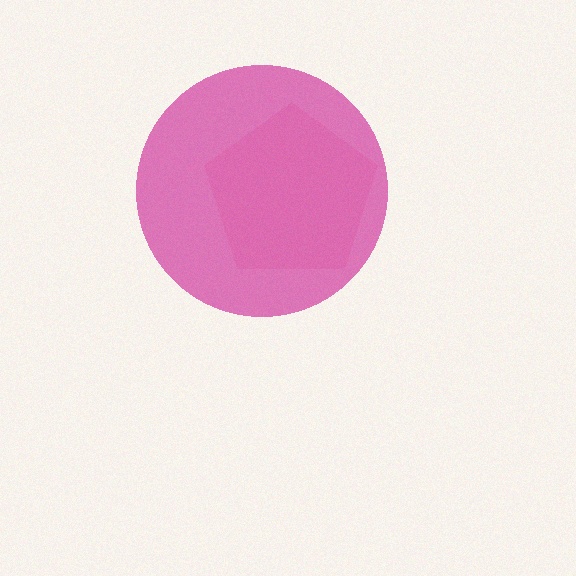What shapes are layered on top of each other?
The layered shapes are: a magenta circle, a pink pentagon.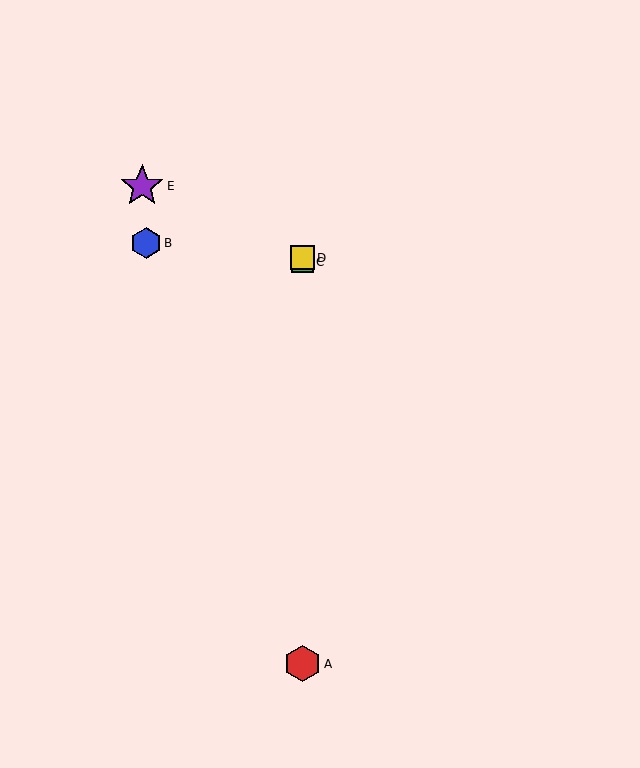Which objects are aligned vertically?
Objects A, C, D are aligned vertically.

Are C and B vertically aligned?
No, C is at x≈303 and B is at x≈146.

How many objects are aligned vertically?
3 objects (A, C, D) are aligned vertically.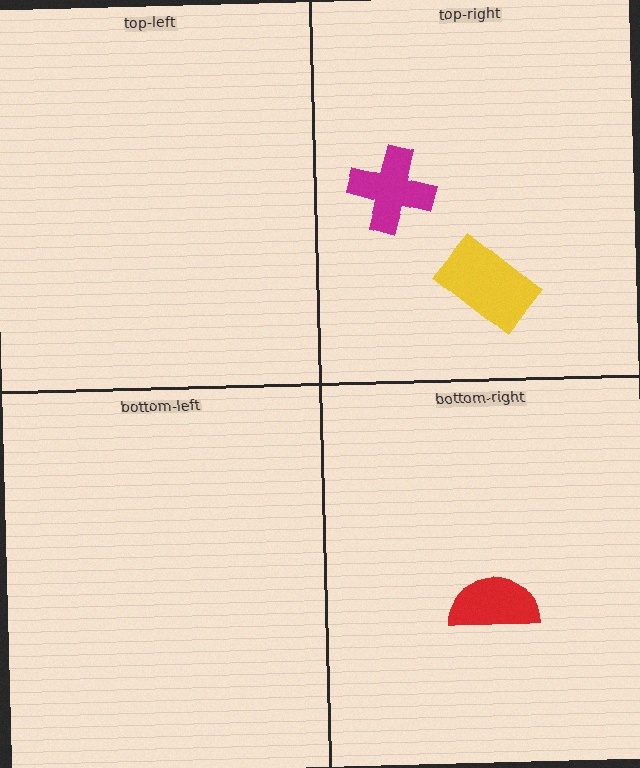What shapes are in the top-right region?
The yellow rectangle, the magenta cross.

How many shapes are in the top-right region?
2.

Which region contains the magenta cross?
The top-right region.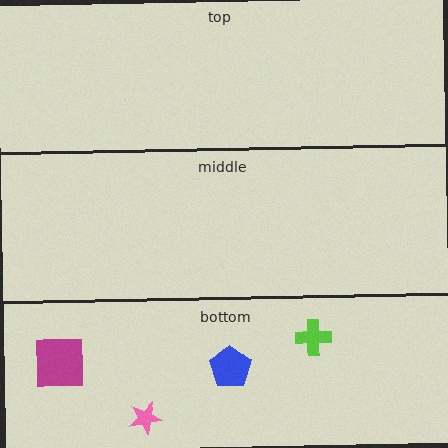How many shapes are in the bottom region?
4.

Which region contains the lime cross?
The bottom region.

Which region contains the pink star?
The bottom region.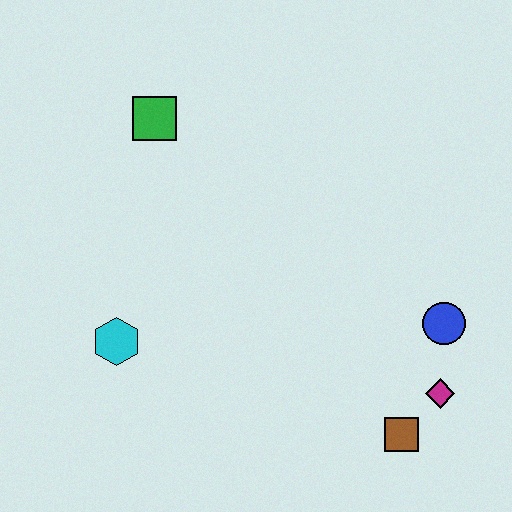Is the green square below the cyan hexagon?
No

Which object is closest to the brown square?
The magenta diamond is closest to the brown square.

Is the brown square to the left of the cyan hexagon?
No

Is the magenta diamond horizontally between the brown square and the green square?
No